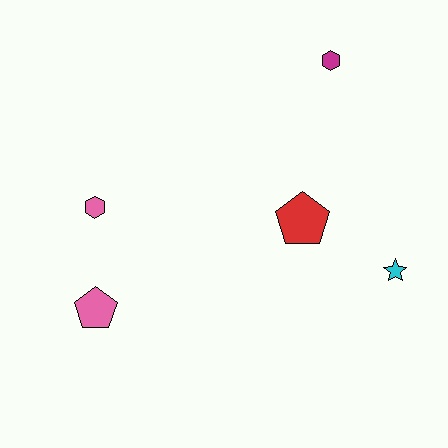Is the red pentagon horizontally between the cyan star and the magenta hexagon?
No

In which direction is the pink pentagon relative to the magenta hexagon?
The pink pentagon is below the magenta hexagon.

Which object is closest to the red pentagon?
The cyan star is closest to the red pentagon.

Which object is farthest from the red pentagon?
The pink pentagon is farthest from the red pentagon.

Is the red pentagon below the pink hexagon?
Yes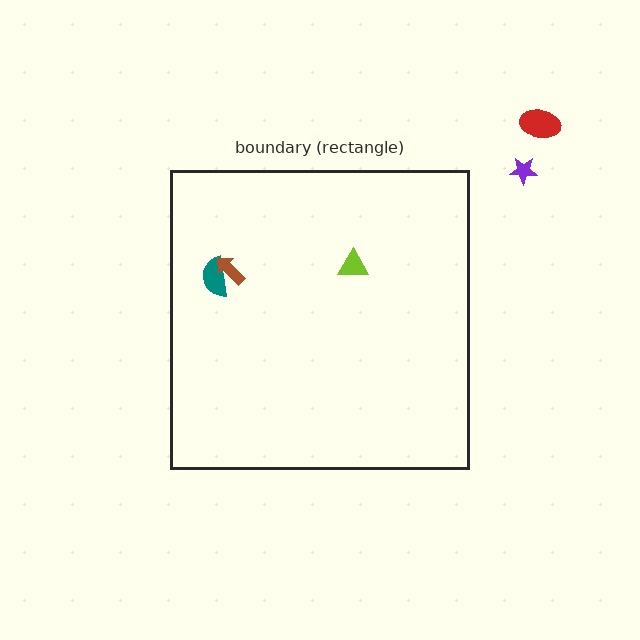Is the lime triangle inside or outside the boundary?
Inside.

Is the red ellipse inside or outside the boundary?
Outside.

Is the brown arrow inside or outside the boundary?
Inside.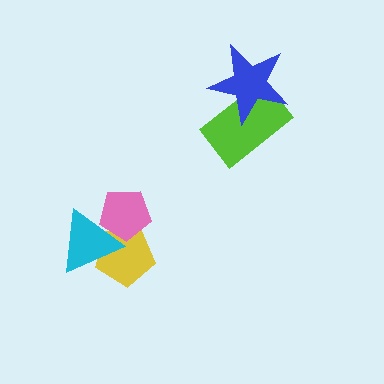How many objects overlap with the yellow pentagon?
2 objects overlap with the yellow pentagon.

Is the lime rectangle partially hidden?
Yes, it is partially covered by another shape.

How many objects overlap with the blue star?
1 object overlaps with the blue star.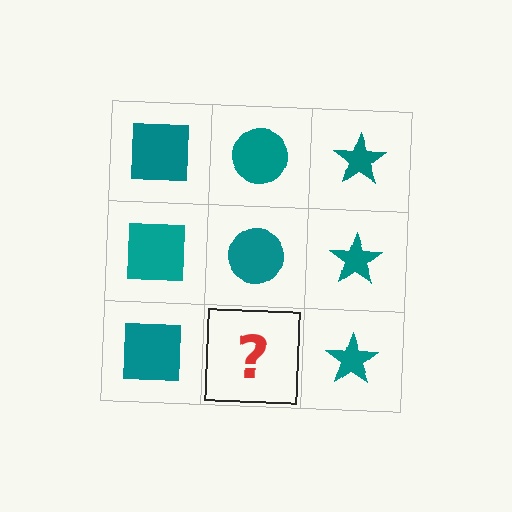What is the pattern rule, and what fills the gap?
The rule is that each column has a consistent shape. The gap should be filled with a teal circle.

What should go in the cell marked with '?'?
The missing cell should contain a teal circle.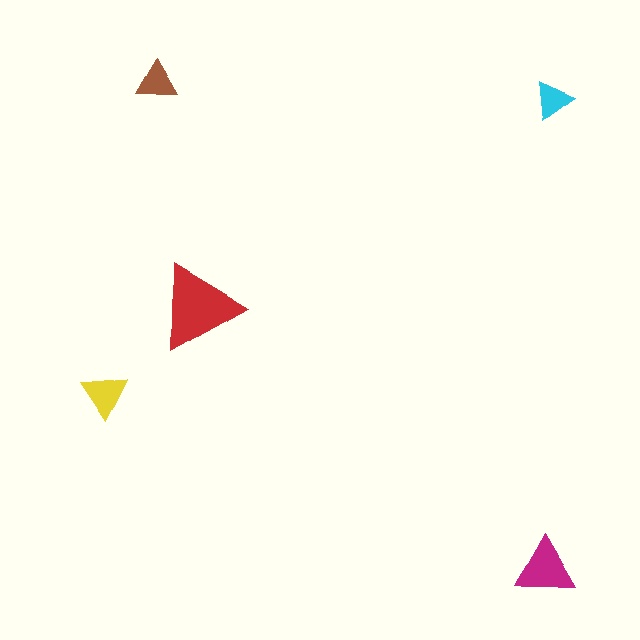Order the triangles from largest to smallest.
the red one, the magenta one, the yellow one, the brown one, the cyan one.